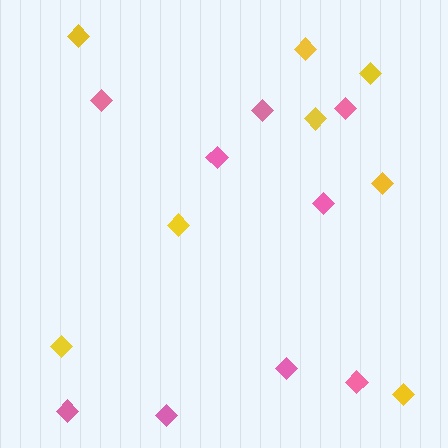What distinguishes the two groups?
There are 2 groups: one group of yellow diamonds (8) and one group of pink diamonds (9).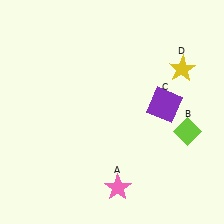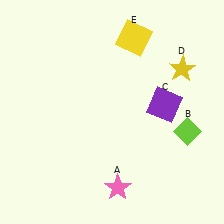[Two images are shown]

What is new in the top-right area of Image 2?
A yellow square (E) was added in the top-right area of Image 2.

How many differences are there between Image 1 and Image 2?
There is 1 difference between the two images.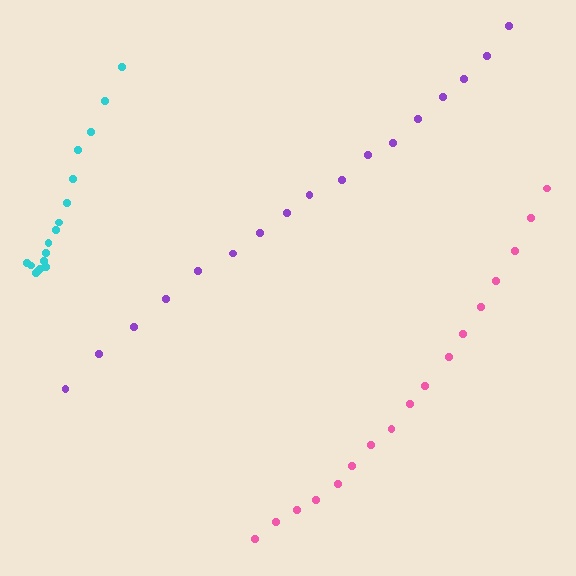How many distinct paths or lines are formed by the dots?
There are 3 distinct paths.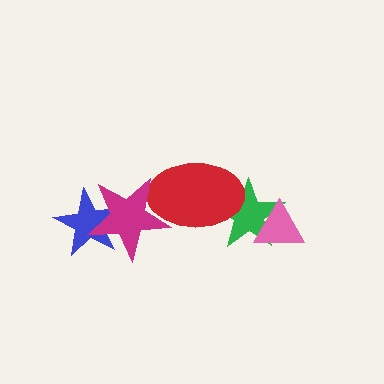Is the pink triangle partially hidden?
No, no other shape covers it.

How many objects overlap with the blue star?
1 object overlaps with the blue star.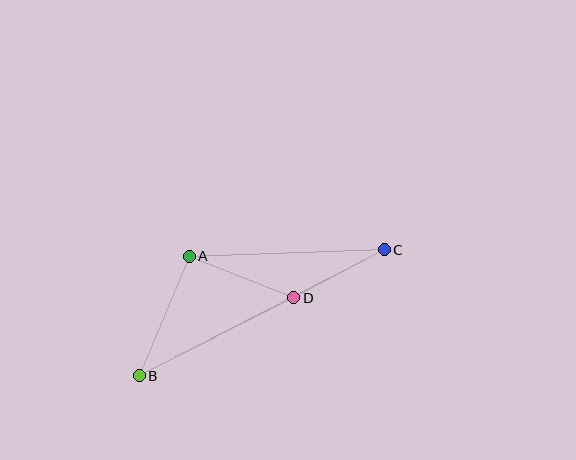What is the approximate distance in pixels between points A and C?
The distance between A and C is approximately 195 pixels.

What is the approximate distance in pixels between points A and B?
The distance between A and B is approximately 130 pixels.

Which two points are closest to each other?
Points C and D are closest to each other.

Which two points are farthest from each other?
Points B and C are farthest from each other.